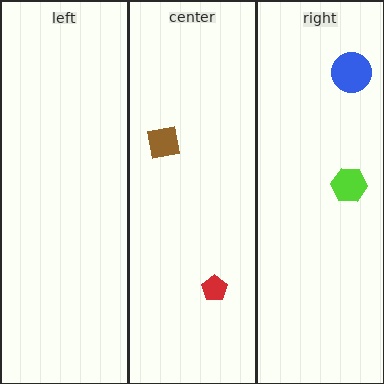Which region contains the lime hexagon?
The right region.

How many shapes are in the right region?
2.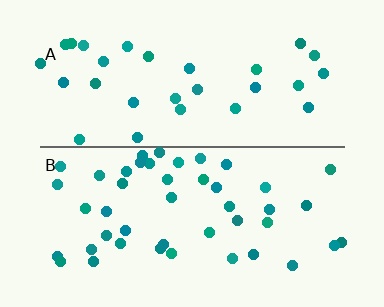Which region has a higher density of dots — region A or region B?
B (the bottom).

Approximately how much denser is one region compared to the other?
Approximately 1.5× — region B over region A.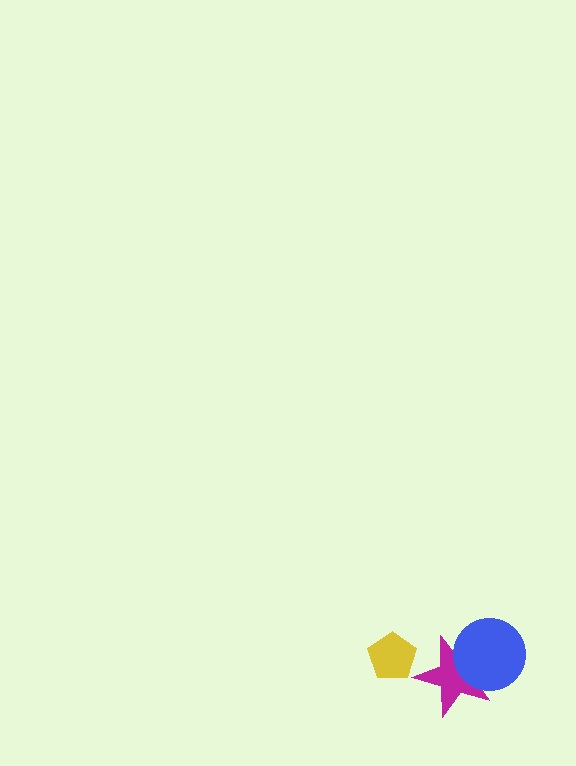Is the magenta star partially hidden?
Yes, it is partially covered by another shape.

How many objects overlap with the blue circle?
1 object overlaps with the blue circle.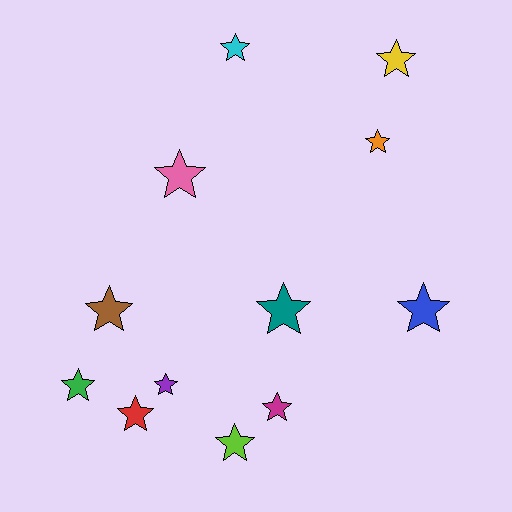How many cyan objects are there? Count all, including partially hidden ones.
There is 1 cyan object.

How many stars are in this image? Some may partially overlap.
There are 12 stars.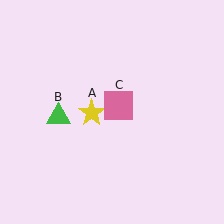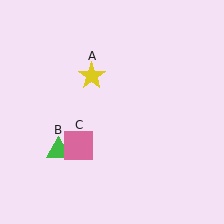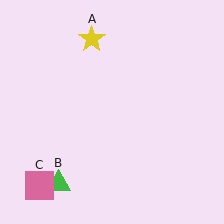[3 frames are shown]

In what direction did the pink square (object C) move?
The pink square (object C) moved down and to the left.